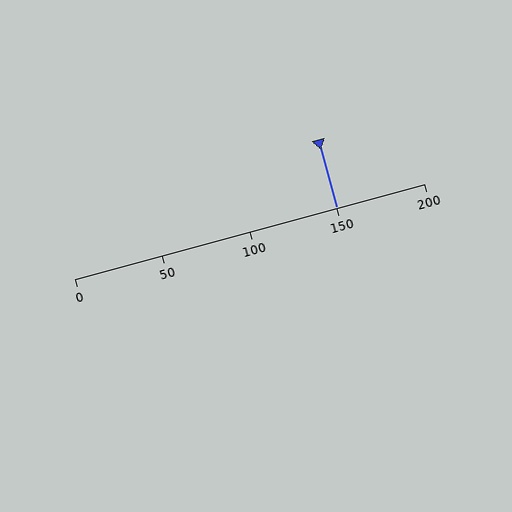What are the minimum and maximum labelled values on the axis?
The axis runs from 0 to 200.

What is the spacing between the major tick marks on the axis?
The major ticks are spaced 50 apart.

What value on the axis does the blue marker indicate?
The marker indicates approximately 150.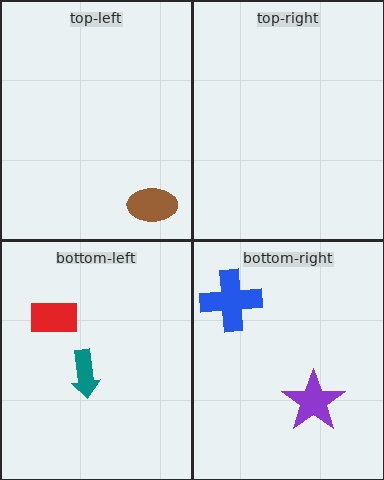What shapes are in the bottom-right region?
The blue cross, the purple star.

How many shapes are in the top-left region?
1.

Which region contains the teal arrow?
The bottom-left region.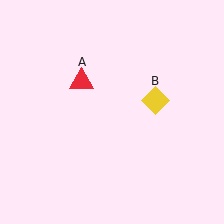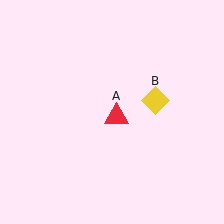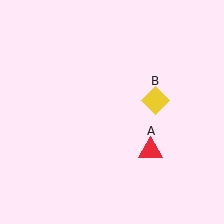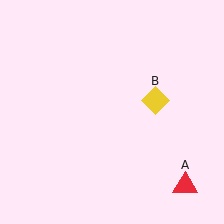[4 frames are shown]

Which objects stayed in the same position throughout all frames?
Yellow diamond (object B) remained stationary.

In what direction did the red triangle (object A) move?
The red triangle (object A) moved down and to the right.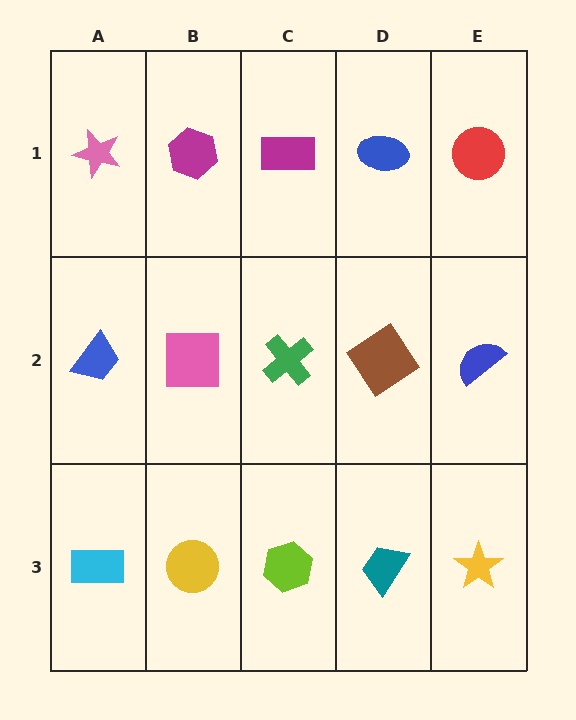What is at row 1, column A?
A pink star.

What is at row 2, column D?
A brown diamond.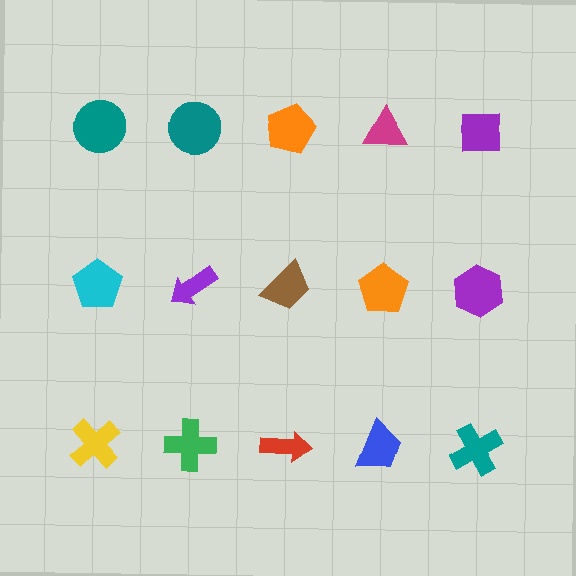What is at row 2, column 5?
A purple hexagon.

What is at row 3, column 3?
A red arrow.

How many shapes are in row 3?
5 shapes.